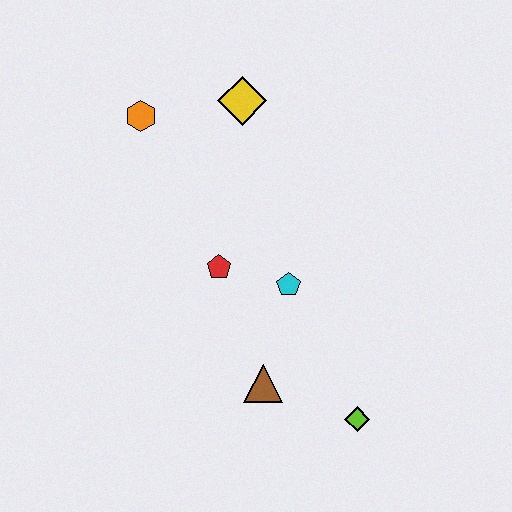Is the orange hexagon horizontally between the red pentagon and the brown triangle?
No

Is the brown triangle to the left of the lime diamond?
Yes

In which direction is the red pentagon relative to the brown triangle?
The red pentagon is above the brown triangle.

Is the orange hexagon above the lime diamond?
Yes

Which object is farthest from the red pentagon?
The lime diamond is farthest from the red pentagon.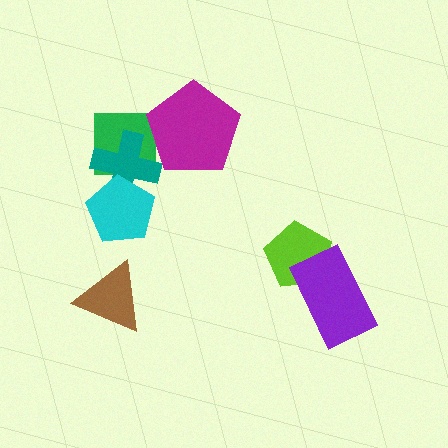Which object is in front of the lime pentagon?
The purple rectangle is in front of the lime pentagon.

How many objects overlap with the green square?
2 objects overlap with the green square.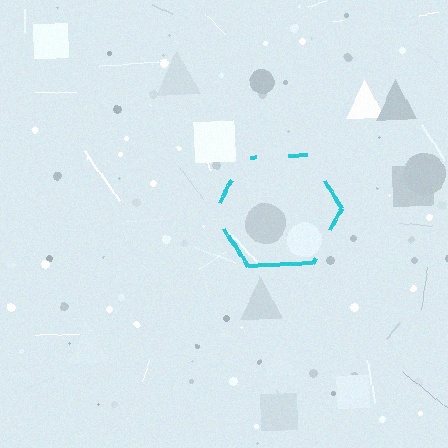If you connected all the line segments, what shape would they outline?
They would outline a hexagon.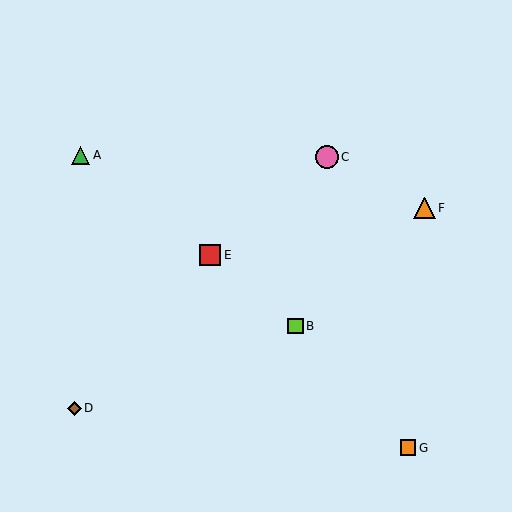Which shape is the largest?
The pink circle (labeled C) is the largest.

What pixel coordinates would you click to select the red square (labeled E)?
Click at (210, 255) to select the red square E.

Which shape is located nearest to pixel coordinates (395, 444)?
The orange square (labeled G) at (408, 448) is nearest to that location.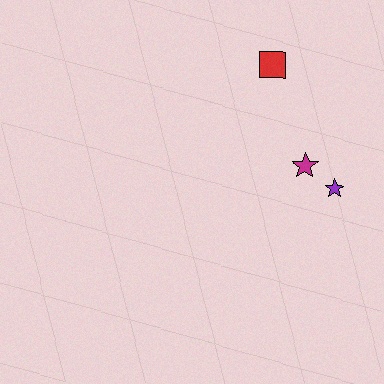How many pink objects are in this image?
There are no pink objects.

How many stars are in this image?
There are 2 stars.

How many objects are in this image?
There are 3 objects.